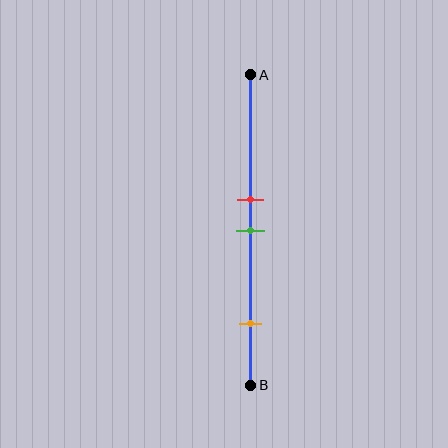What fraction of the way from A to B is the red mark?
The red mark is approximately 40% (0.4) of the way from A to B.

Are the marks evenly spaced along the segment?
No, the marks are not evenly spaced.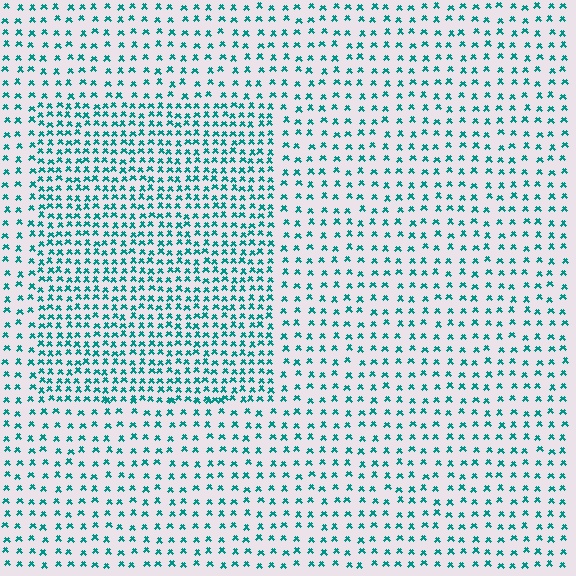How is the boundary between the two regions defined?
The boundary is defined by a change in element density (approximately 1.9x ratio). All elements are the same color, size, and shape.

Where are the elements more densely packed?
The elements are more densely packed inside the rectangle boundary.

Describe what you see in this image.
The image contains small teal elements arranged at two different densities. A rectangle-shaped region is visible where the elements are more densely packed than the surrounding area.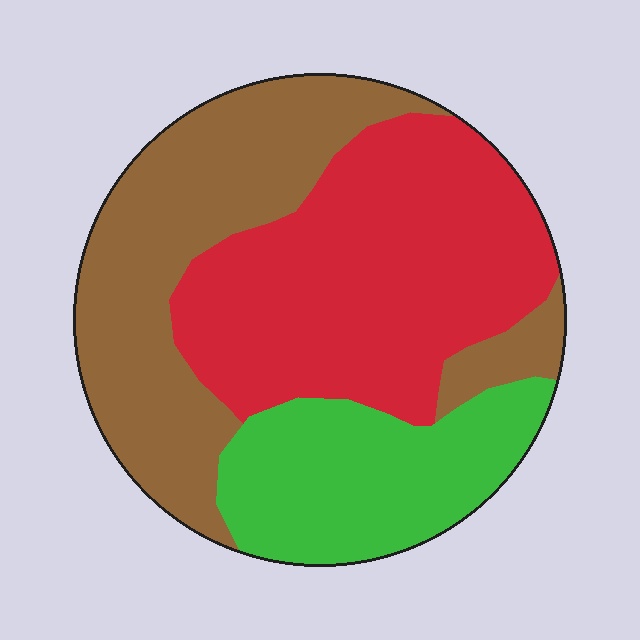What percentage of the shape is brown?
Brown takes up between a quarter and a half of the shape.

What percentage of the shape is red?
Red covers about 40% of the shape.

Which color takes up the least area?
Green, at roughly 20%.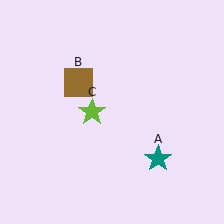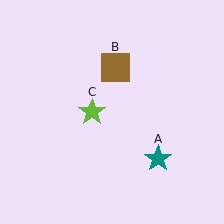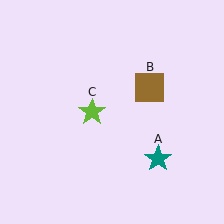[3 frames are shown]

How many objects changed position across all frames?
1 object changed position: brown square (object B).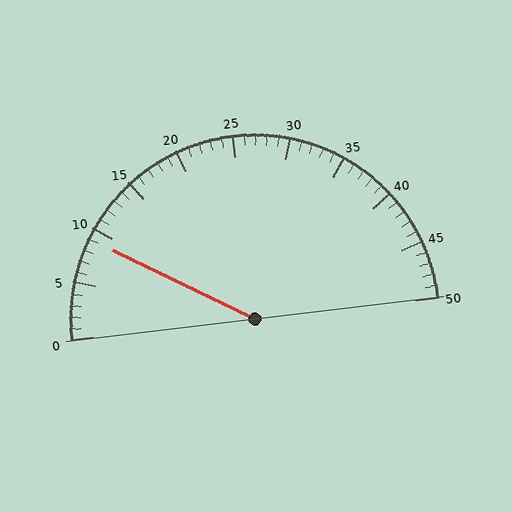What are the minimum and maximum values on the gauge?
The gauge ranges from 0 to 50.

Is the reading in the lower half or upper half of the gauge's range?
The reading is in the lower half of the range (0 to 50).